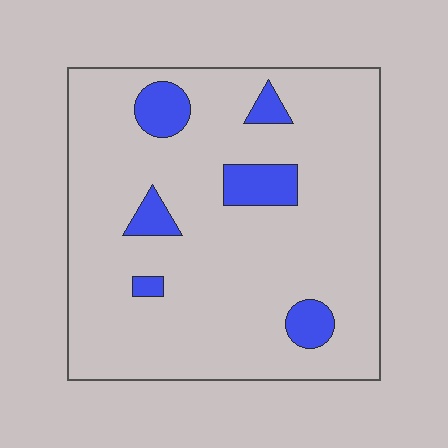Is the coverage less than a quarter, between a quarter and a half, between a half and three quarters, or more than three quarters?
Less than a quarter.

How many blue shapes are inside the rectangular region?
6.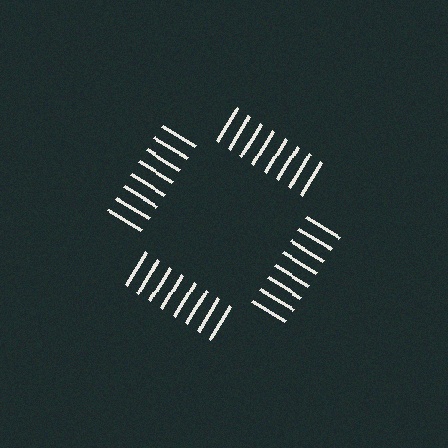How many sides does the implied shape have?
4 sides — the line-ends trace a square.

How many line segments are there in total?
32 — 8 along each of the 4 edges.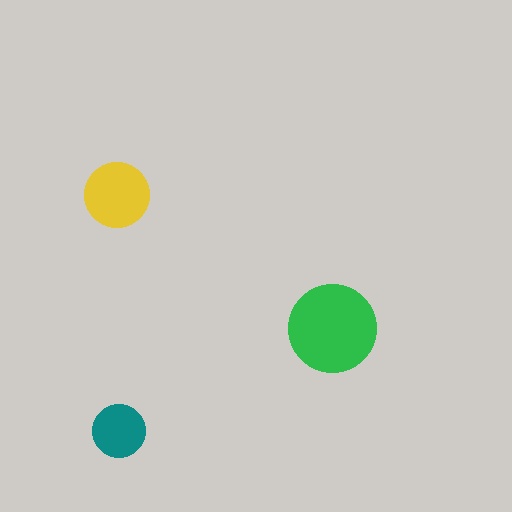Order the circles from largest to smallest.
the green one, the yellow one, the teal one.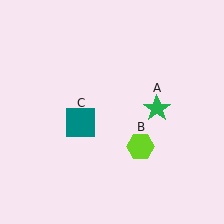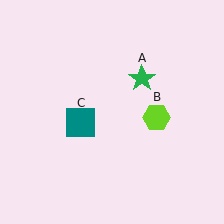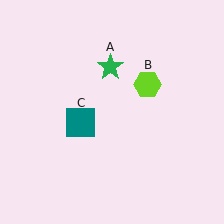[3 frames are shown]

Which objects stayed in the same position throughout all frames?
Teal square (object C) remained stationary.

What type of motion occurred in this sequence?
The green star (object A), lime hexagon (object B) rotated counterclockwise around the center of the scene.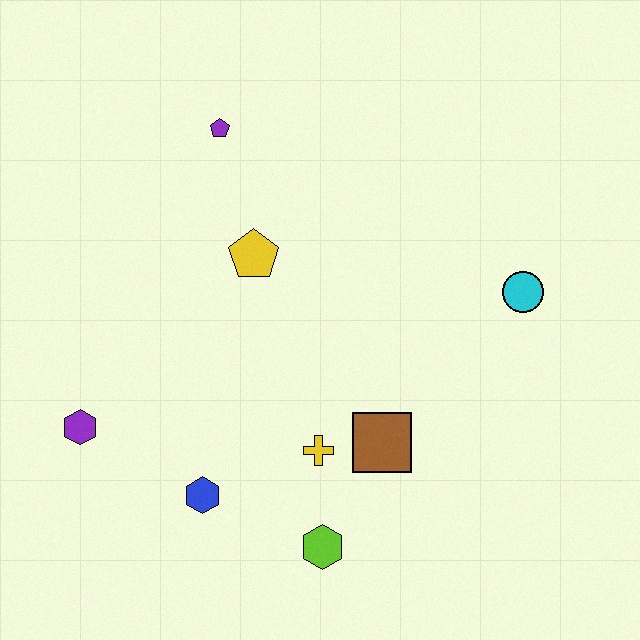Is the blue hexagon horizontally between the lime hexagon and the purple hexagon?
Yes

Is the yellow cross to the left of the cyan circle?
Yes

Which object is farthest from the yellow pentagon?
The lime hexagon is farthest from the yellow pentagon.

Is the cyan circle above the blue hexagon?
Yes